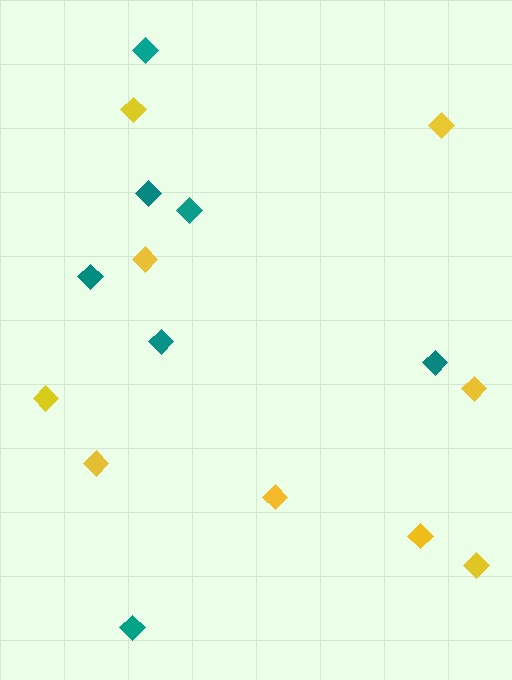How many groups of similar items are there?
There are 2 groups: one group of teal diamonds (7) and one group of yellow diamonds (9).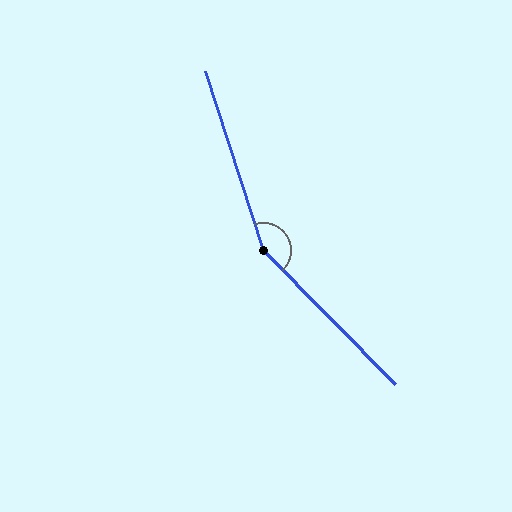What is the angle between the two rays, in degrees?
Approximately 153 degrees.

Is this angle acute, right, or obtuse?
It is obtuse.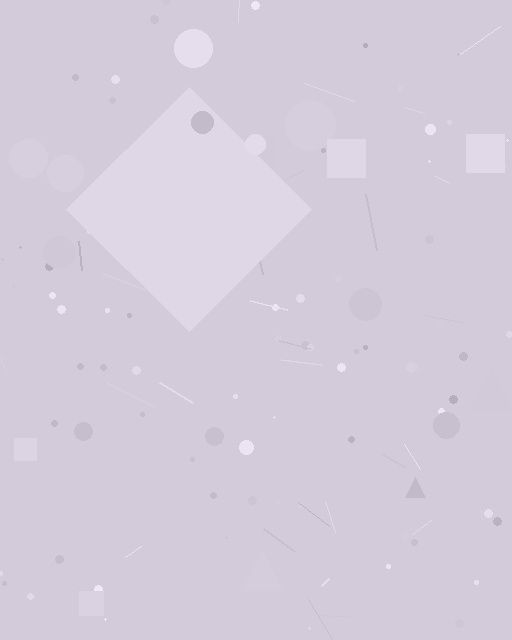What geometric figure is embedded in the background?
A diamond is embedded in the background.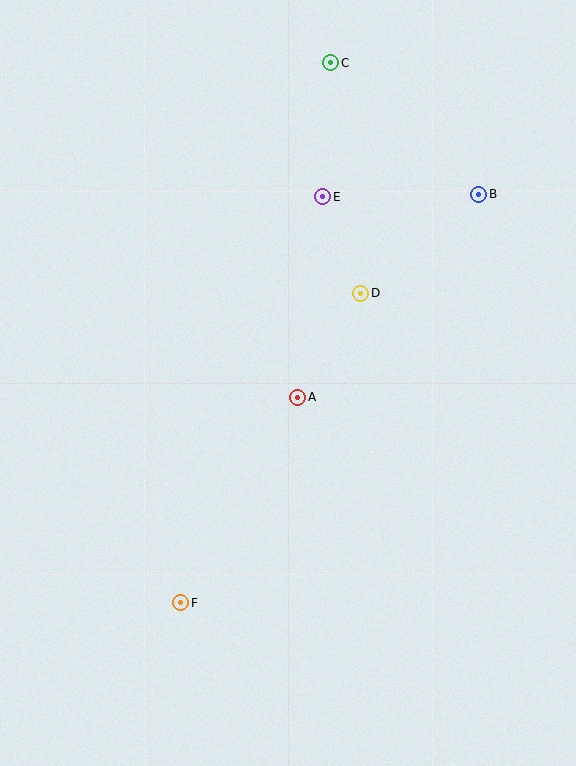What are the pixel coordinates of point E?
Point E is at (323, 197).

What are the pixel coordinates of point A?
Point A is at (298, 397).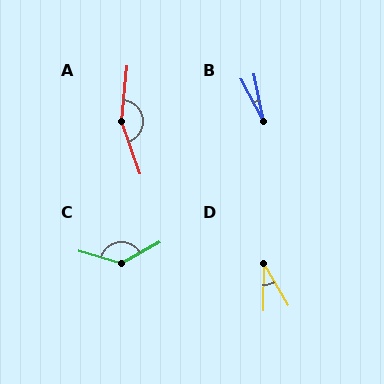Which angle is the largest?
A, at approximately 156 degrees.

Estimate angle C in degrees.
Approximately 133 degrees.